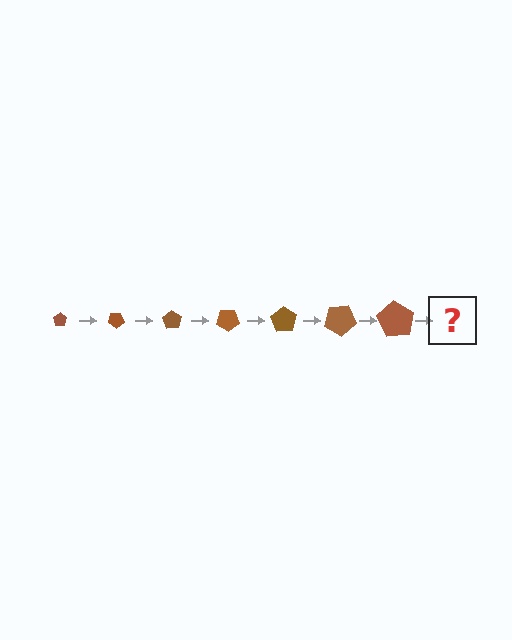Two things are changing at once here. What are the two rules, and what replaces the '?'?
The two rules are that the pentagon grows larger each step and it rotates 35 degrees each step. The '?' should be a pentagon, larger than the previous one and rotated 245 degrees from the start.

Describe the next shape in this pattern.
It should be a pentagon, larger than the previous one and rotated 245 degrees from the start.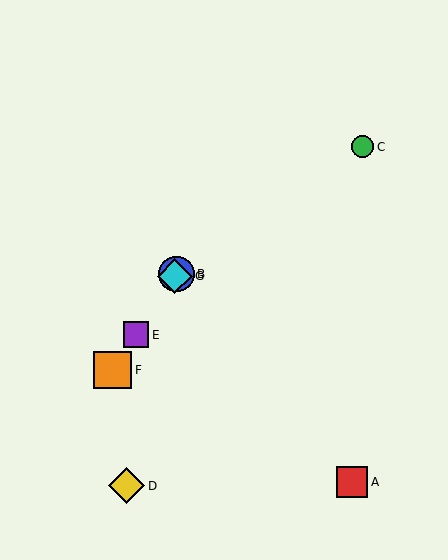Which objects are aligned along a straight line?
Objects B, E, F, G are aligned along a straight line.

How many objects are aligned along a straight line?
4 objects (B, E, F, G) are aligned along a straight line.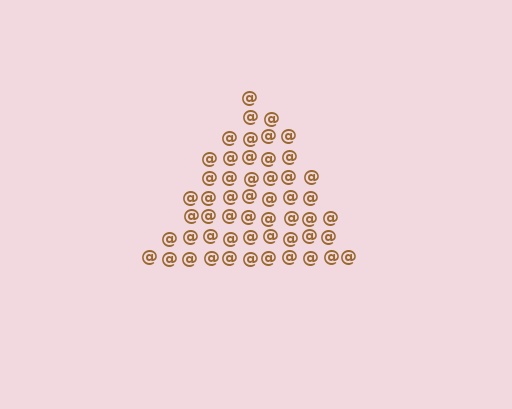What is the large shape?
The large shape is a triangle.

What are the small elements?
The small elements are at signs.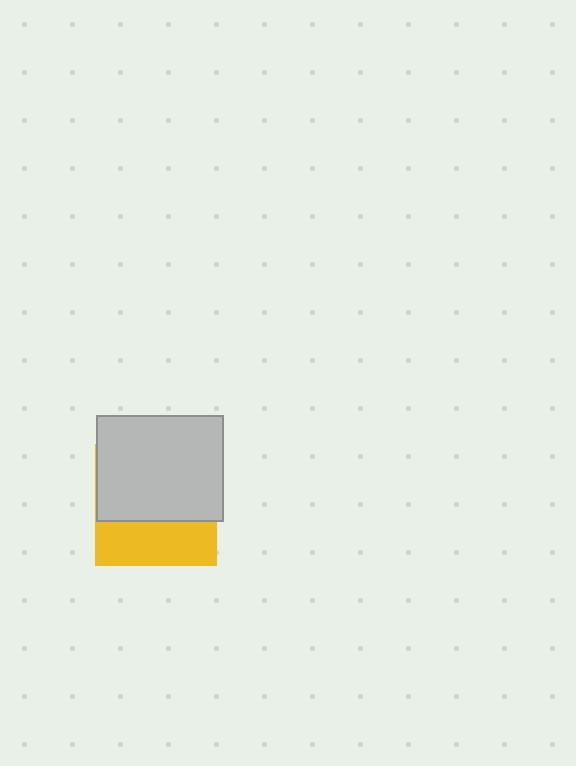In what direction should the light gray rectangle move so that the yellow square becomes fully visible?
The light gray rectangle should move up. That is the shortest direction to clear the overlap and leave the yellow square fully visible.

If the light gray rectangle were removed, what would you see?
You would see the complete yellow square.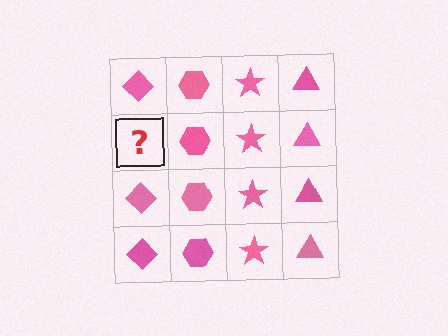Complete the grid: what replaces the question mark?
The question mark should be replaced with a pink diamond.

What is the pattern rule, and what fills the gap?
The rule is that each column has a consistent shape. The gap should be filled with a pink diamond.